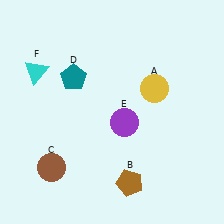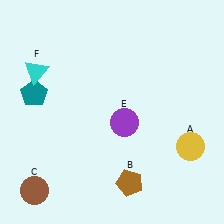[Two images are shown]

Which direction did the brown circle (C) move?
The brown circle (C) moved down.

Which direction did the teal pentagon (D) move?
The teal pentagon (D) moved left.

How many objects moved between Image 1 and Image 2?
3 objects moved between the two images.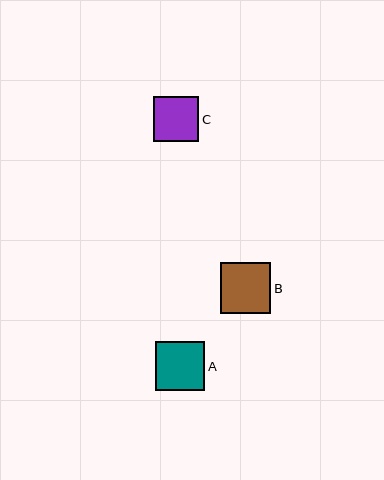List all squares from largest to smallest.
From largest to smallest: B, A, C.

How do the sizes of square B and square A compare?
Square B and square A are approximately the same size.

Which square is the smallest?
Square C is the smallest with a size of approximately 45 pixels.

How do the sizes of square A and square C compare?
Square A and square C are approximately the same size.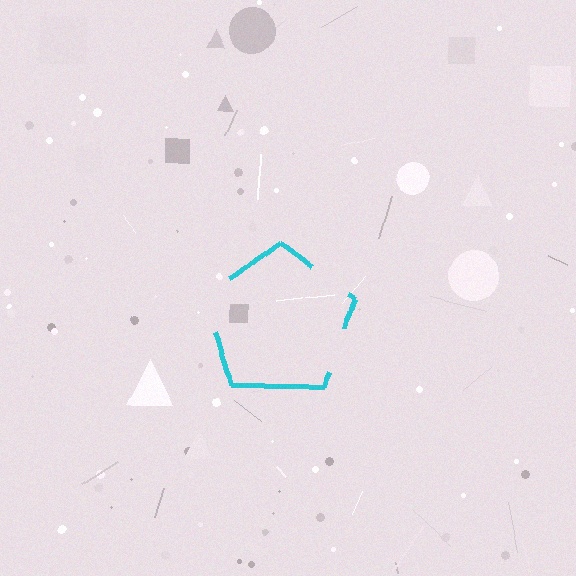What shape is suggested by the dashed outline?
The dashed outline suggests a pentagon.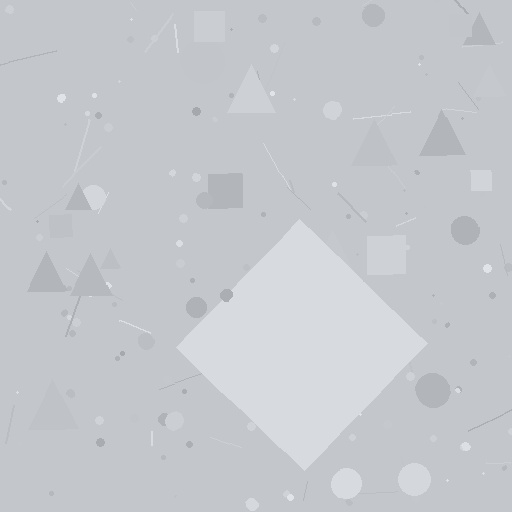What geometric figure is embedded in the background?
A diamond is embedded in the background.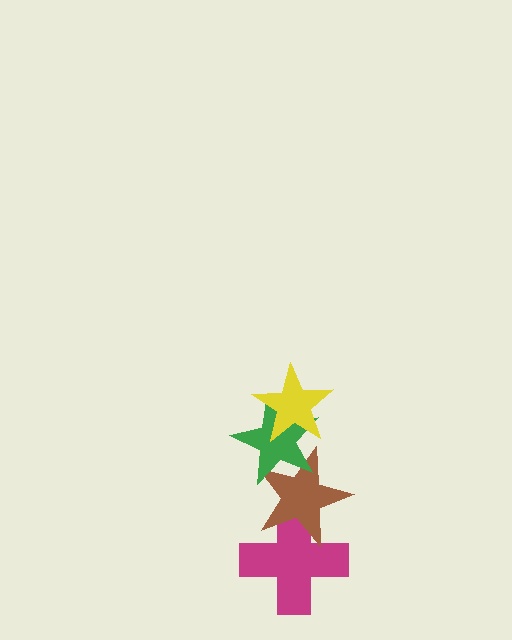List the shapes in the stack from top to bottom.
From top to bottom: the yellow star, the green star, the brown star, the magenta cross.